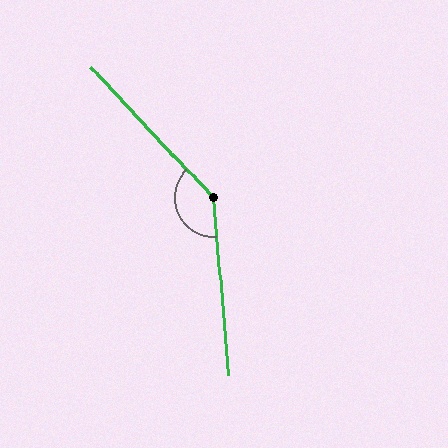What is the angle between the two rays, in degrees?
Approximately 141 degrees.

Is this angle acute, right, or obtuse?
It is obtuse.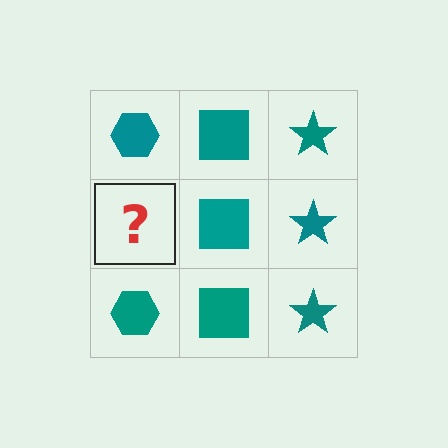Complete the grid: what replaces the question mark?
The question mark should be replaced with a teal hexagon.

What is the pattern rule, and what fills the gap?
The rule is that each column has a consistent shape. The gap should be filled with a teal hexagon.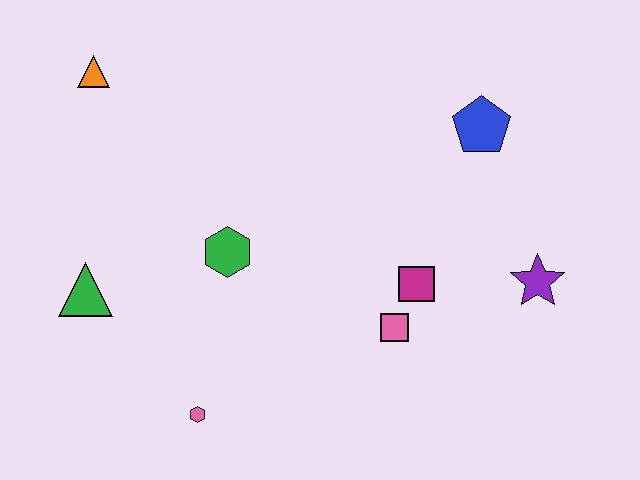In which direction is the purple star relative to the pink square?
The purple star is to the right of the pink square.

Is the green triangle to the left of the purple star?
Yes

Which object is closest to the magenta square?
The pink square is closest to the magenta square.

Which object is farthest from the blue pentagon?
The green triangle is farthest from the blue pentagon.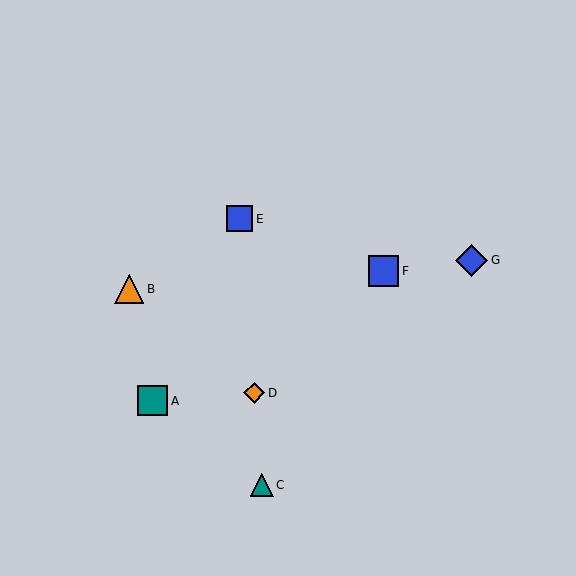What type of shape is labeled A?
Shape A is a teal square.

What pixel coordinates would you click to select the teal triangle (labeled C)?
Click at (262, 485) to select the teal triangle C.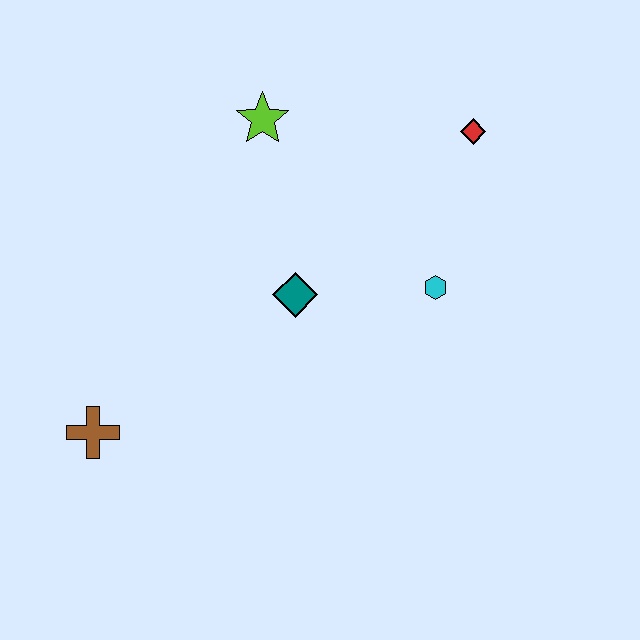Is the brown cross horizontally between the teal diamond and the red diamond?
No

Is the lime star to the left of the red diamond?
Yes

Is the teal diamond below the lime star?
Yes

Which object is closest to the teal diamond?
The cyan hexagon is closest to the teal diamond.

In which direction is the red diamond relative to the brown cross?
The red diamond is to the right of the brown cross.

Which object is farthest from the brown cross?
The red diamond is farthest from the brown cross.